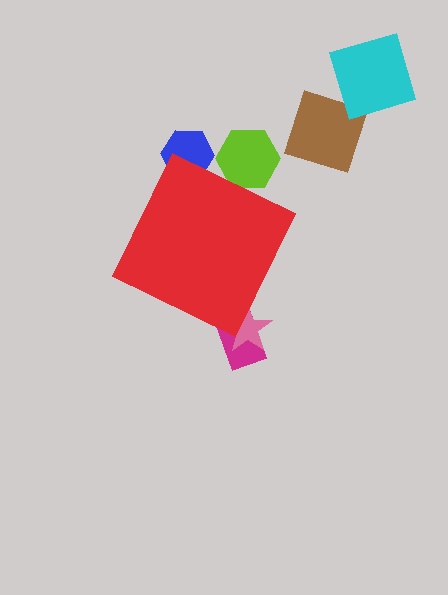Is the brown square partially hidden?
No, the brown square is fully visible.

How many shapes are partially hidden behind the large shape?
4 shapes are partially hidden.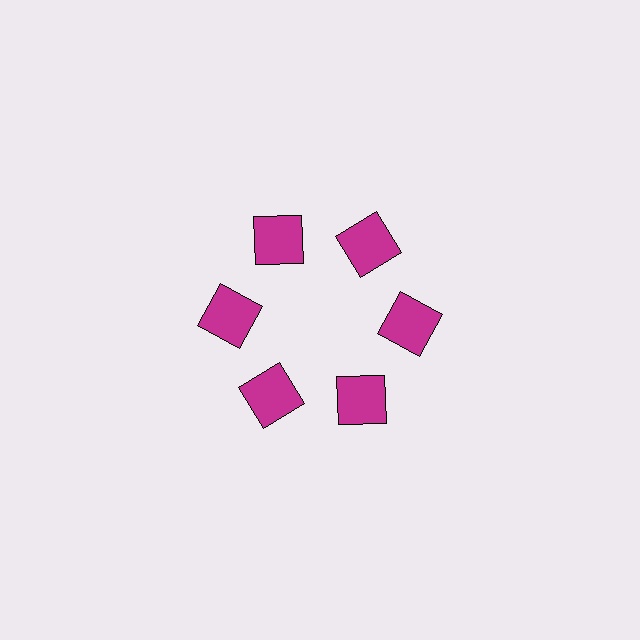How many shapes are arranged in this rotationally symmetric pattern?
There are 6 shapes, arranged in 6 groups of 1.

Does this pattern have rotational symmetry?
Yes, this pattern has 6-fold rotational symmetry. It looks the same after rotating 60 degrees around the center.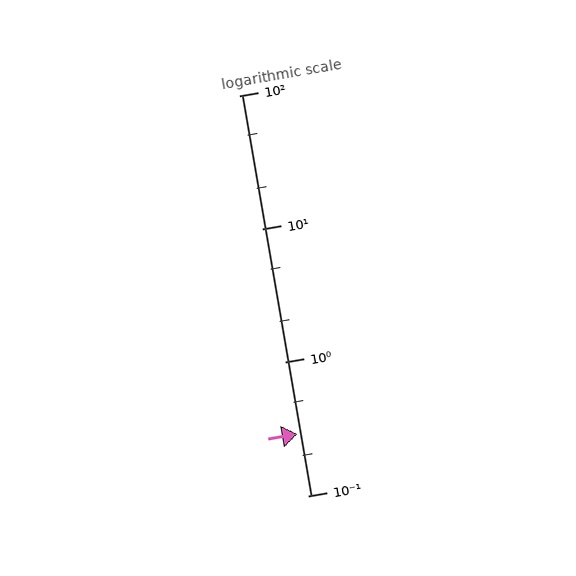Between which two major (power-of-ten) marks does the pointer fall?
The pointer is between 0.1 and 1.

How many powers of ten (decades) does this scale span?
The scale spans 3 decades, from 0.1 to 100.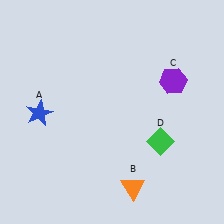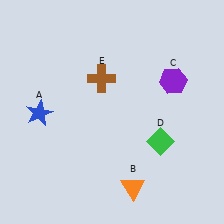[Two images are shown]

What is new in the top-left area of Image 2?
A brown cross (E) was added in the top-left area of Image 2.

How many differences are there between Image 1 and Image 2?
There is 1 difference between the two images.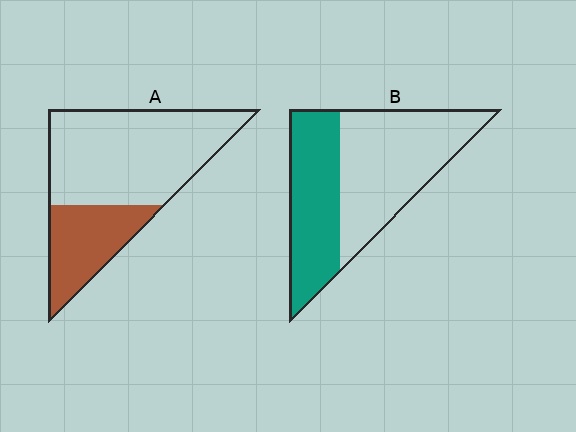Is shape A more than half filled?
No.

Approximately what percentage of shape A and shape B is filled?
A is approximately 30% and B is approximately 40%.